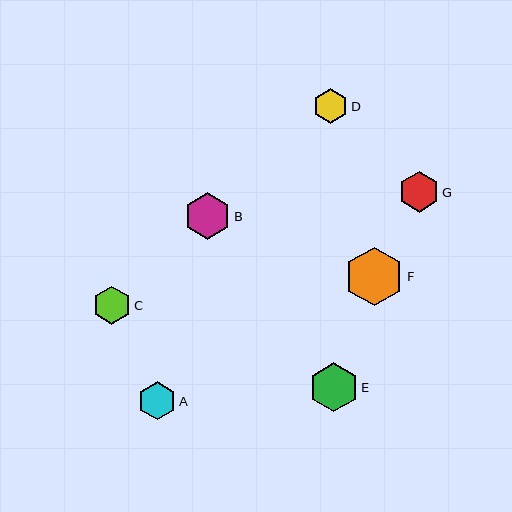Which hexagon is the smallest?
Hexagon D is the smallest with a size of approximately 34 pixels.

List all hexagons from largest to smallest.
From largest to smallest: F, E, B, G, C, A, D.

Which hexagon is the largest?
Hexagon F is the largest with a size of approximately 59 pixels.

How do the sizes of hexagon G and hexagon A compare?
Hexagon G and hexagon A are approximately the same size.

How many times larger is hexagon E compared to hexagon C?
Hexagon E is approximately 1.3 times the size of hexagon C.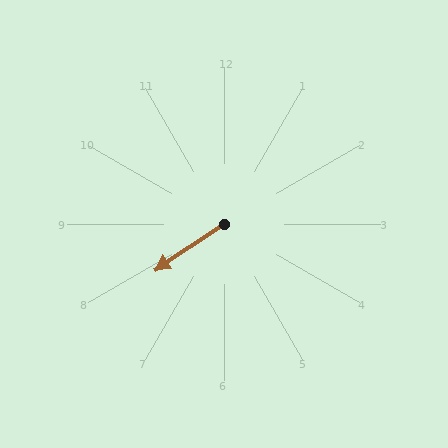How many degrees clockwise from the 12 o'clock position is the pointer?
Approximately 236 degrees.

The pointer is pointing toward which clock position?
Roughly 8 o'clock.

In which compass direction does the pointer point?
Southwest.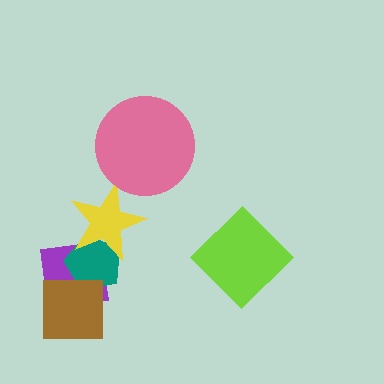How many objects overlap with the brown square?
2 objects overlap with the brown square.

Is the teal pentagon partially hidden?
Yes, it is partially covered by another shape.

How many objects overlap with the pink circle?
0 objects overlap with the pink circle.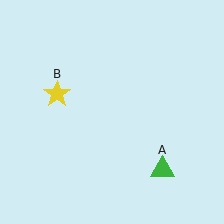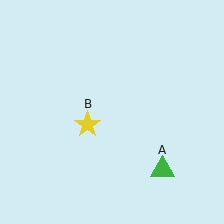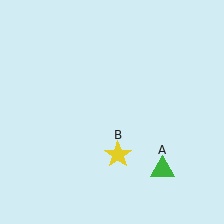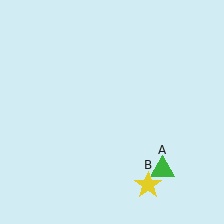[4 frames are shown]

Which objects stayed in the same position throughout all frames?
Green triangle (object A) remained stationary.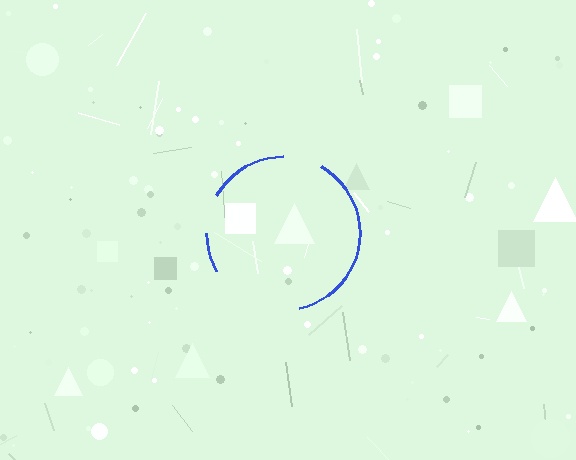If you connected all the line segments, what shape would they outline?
They would outline a circle.